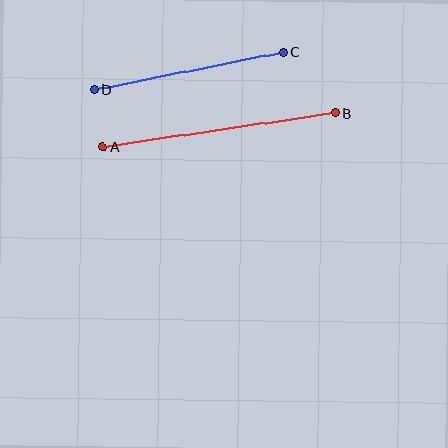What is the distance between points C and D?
The distance is approximately 193 pixels.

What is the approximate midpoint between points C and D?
The midpoint is at approximately (188, 71) pixels.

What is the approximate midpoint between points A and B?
The midpoint is at approximately (219, 130) pixels.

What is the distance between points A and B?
The distance is approximately 235 pixels.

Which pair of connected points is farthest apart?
Points A and B are farthest apart.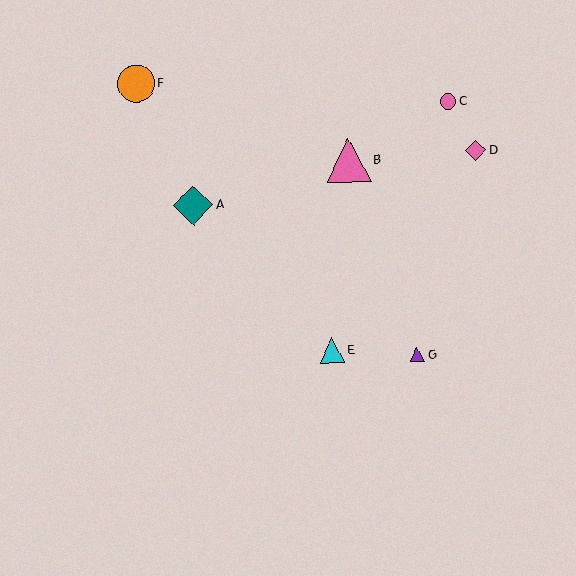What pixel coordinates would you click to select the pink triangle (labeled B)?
Click at (349, 160) to select the pink triangle B.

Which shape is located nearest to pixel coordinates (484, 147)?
The pink diamond (labeled D) at (475, 150) is nearest to that location.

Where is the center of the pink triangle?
The center of the pink triangle is at (349, 160).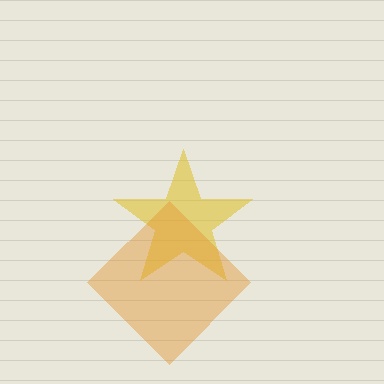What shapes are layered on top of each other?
The layered shapes are: a yellow star, an orange diamond.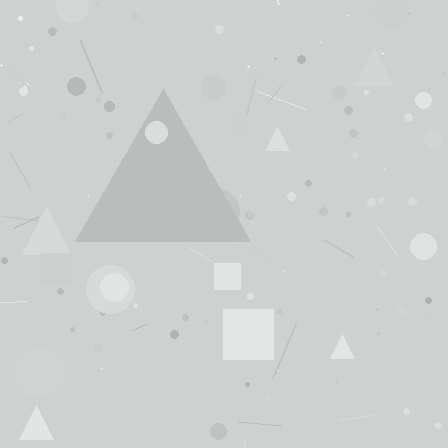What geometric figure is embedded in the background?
A triangle is embedded in the background.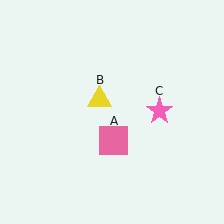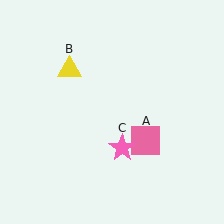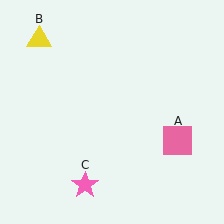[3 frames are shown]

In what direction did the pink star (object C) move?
The pink star (object C) moved down and to the left.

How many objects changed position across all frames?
3 objects changed position: pink square (object A), yellow triangle (object B), pink star (object C).